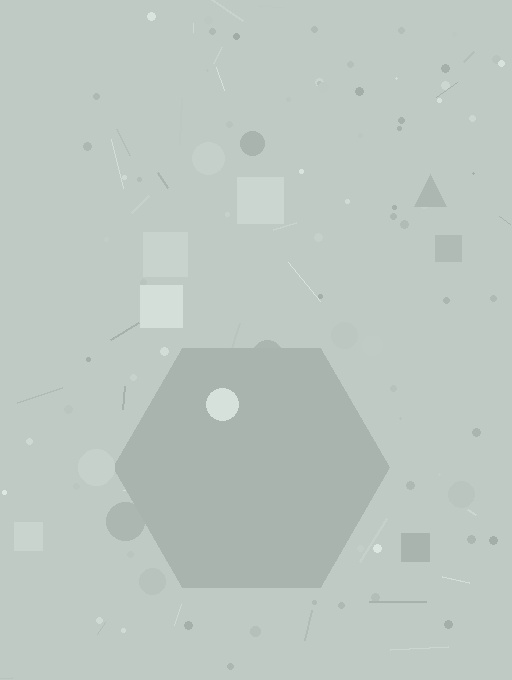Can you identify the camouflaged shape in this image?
The camouflaged shape is a hexagon.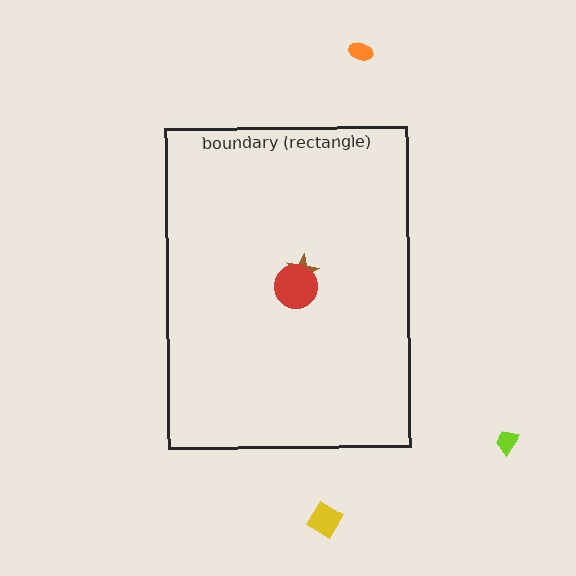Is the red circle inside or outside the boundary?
Inside.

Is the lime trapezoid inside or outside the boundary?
Outside.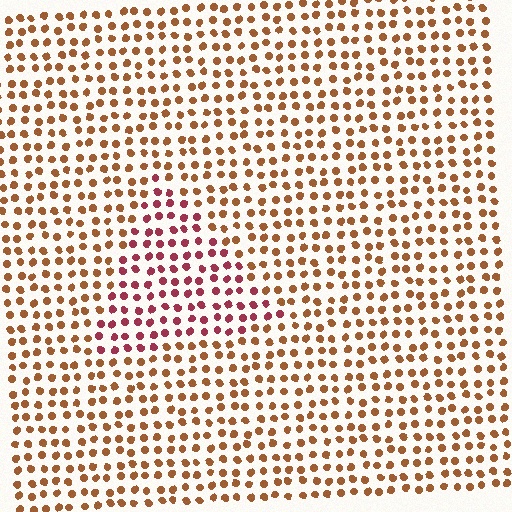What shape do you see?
I see a triangle.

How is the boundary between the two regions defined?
The boundary is defined purely by a slight shift in hue (about 40 degrees). Spacing, size, and orientation are identical on both sides.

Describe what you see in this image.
The image is filled with small brown elements in a uniform arrangement. A triangle-shaped region is visible where the elements are tinted to a slightly different hue, forming a subtle color boundary.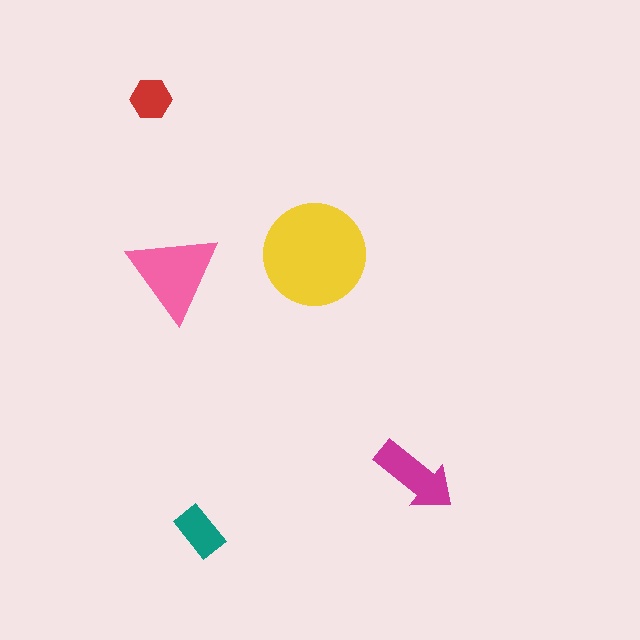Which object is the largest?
The yellow circle.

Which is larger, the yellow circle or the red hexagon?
The yellow circle.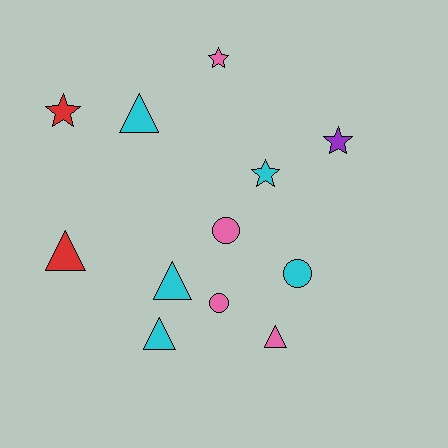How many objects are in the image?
There are 12 objects.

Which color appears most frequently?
Cyan, with 5 objects.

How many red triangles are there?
There is 1 red triangle.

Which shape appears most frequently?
Triangle, with 5 objects.